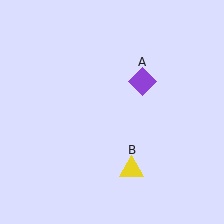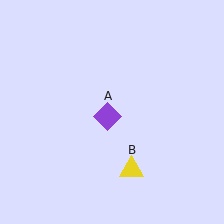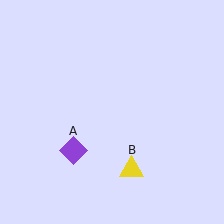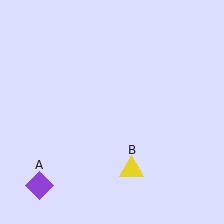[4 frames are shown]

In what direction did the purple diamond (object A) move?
The purple diamond (object A) moved down and to the left.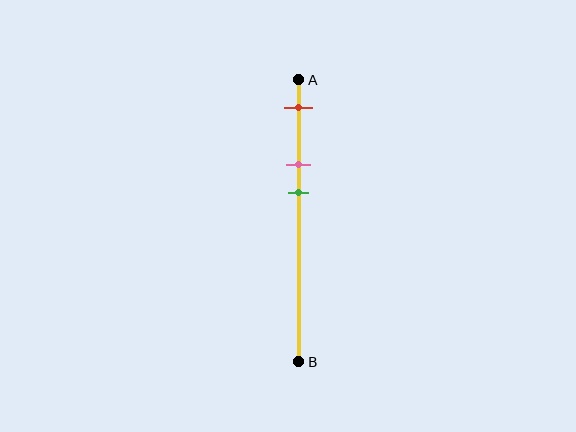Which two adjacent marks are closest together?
The pink and green marks are the closest adjacent pair.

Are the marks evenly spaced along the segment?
Yes, the marks are approximately evenly spaced.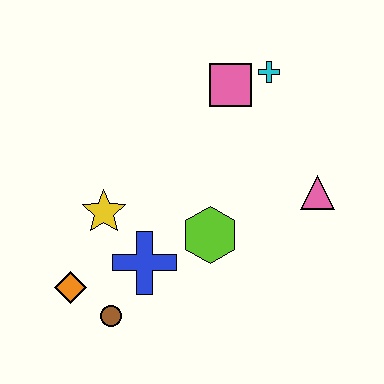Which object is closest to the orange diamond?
The brown circle is closest to the orange diamond.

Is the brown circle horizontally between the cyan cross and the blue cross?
No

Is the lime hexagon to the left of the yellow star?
No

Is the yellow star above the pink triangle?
No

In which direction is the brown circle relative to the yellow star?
The brown circle is below the yellow star.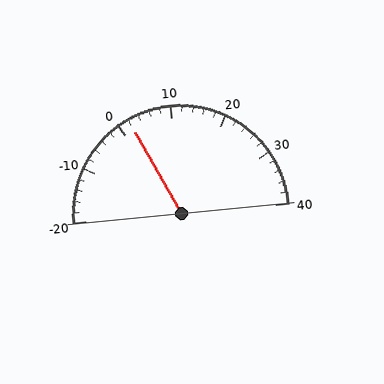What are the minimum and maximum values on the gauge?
The gauge ranges from -20 to 40.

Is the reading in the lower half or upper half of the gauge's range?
The reading is in the lower half of the range (-20 to 40).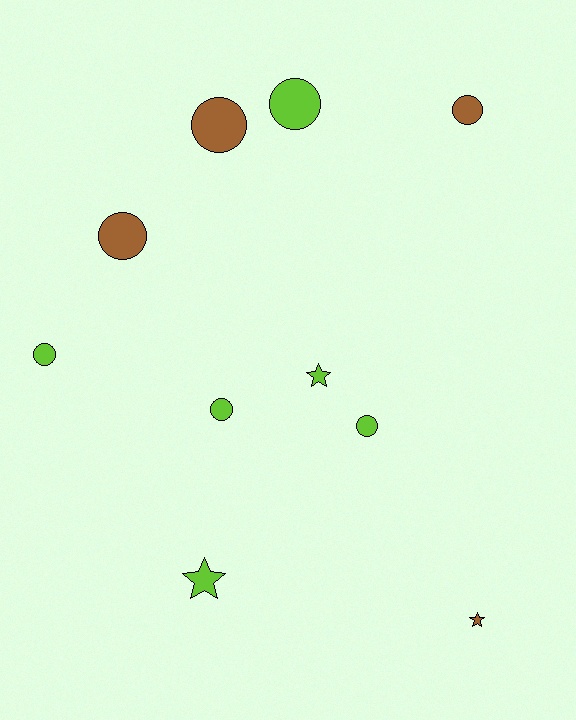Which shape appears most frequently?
Circle, with 7 objects.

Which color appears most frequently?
Lime, with 6 objects.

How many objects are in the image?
There are 10 objects.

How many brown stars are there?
There is 1 brown star.